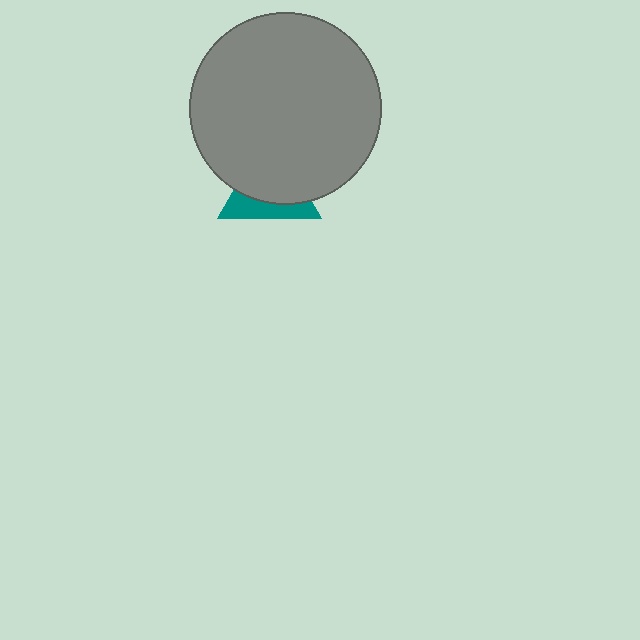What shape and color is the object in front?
The object in front is a gray circle.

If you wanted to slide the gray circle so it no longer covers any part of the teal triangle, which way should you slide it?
Slide it up — that is the most direct way to separate the two shapes.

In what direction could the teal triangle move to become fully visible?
The teal triangle could move down. That would shift it out from behind the gray circle entirely.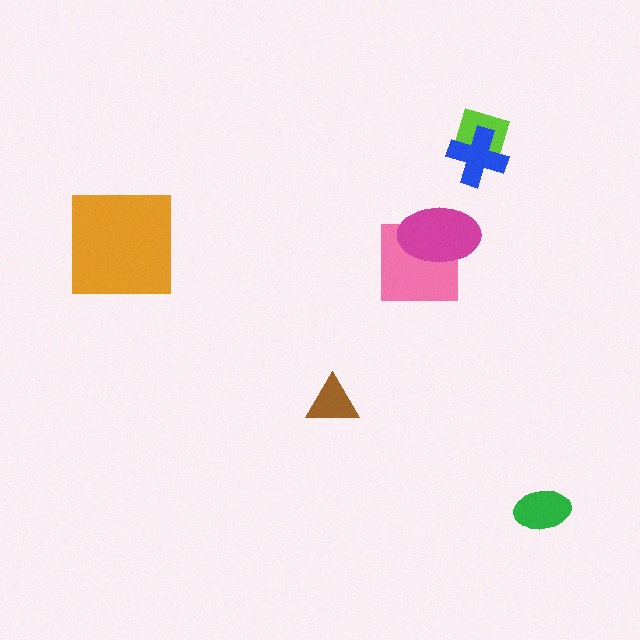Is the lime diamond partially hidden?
Yes, it is partially covered by another shape.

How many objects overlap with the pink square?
1 object overlaps with the pink square.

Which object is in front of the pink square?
The magenta ellipse is in front of the pink square.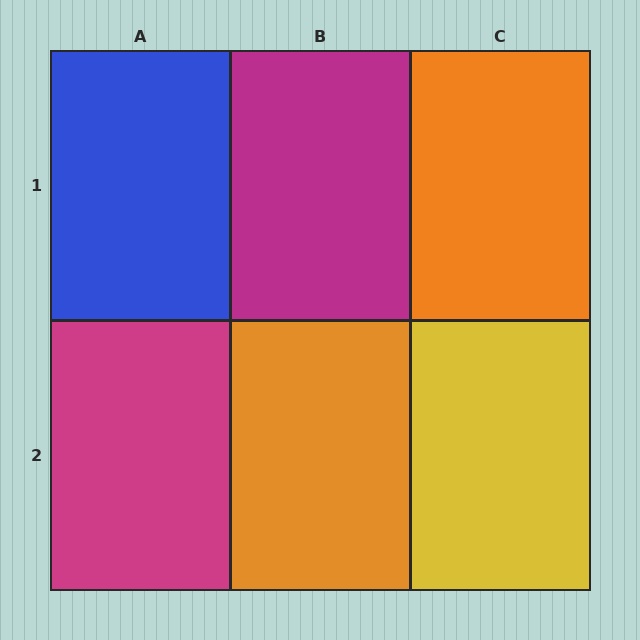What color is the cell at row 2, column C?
Yellow.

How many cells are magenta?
2 cells are magenta.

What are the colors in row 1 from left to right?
Blue, magenta, orange.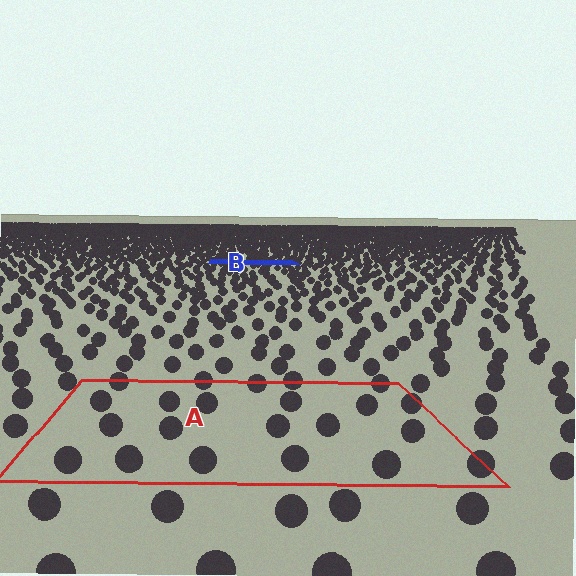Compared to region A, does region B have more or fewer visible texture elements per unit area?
Region B has more texture elements per unit area — they are packed more densely because it is farther away.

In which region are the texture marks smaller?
The texture marks are smaller in region B, because it is farther away.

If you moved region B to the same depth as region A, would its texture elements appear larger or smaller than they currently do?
They would appear larger. At a closer depth, the same texture elements are projected at a bigger on-screen size.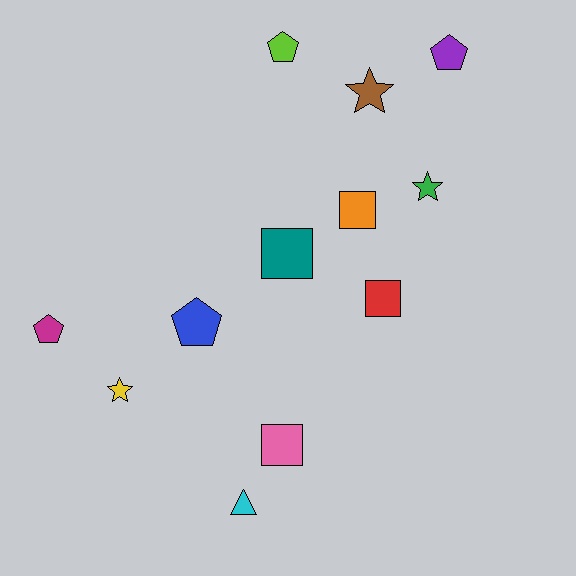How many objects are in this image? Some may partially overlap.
There are 12 objects.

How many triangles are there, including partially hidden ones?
There is 1 triangle.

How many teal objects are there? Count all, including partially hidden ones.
There is 1 teal object.